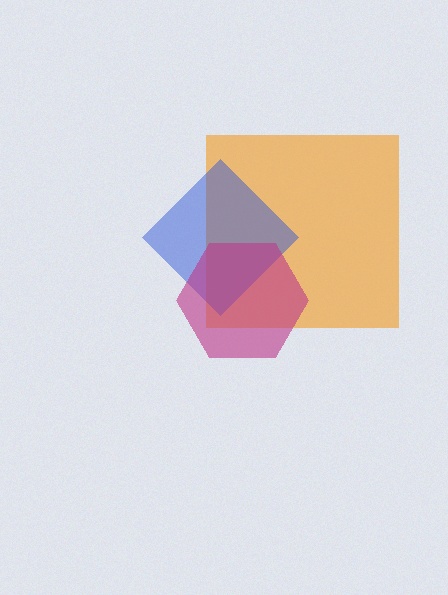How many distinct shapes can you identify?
There are 3 distinct shapes: an orange square, a blue diamond, a magenta hexagon.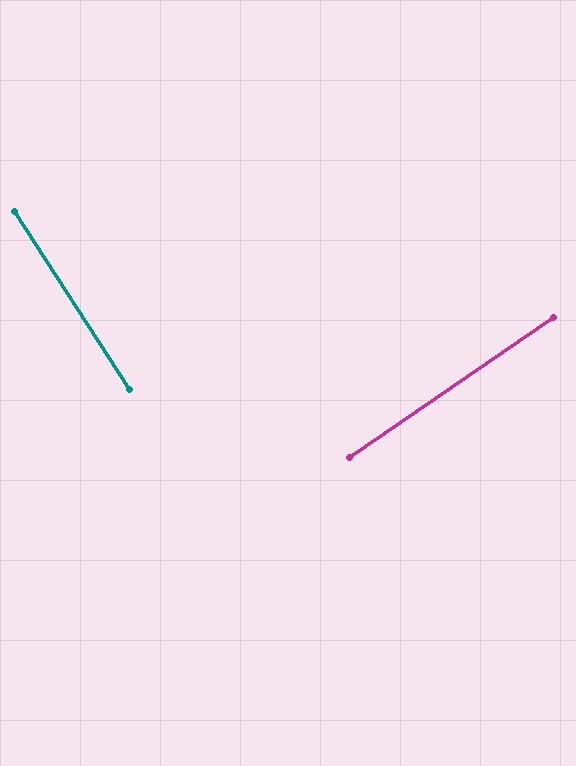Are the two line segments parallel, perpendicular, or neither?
Perpendicular — they meet at approximately 89°.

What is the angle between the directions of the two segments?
Approximately 89 degrees.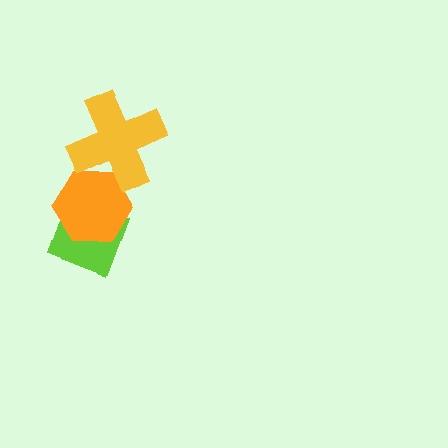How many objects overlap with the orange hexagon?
2 objects overlap with the orange hexagon.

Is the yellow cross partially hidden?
No, no other shape covers it.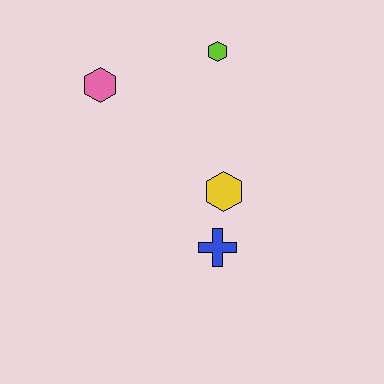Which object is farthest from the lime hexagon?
The blue cross is farthest from the lime hexagon.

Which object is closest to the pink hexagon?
The lime hexagon is closest to the pink hexagon.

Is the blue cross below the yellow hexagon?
Yes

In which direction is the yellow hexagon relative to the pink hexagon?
The yellow hexagon is to the right of the pink hexagon.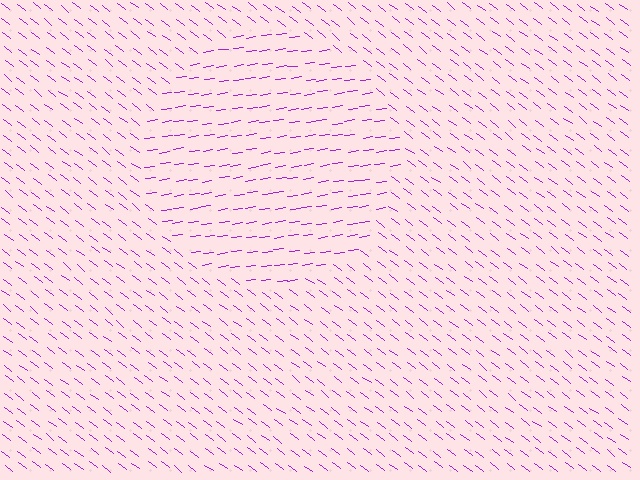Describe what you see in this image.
The image is filled with small purple line segments. A circle region in the image has lines oriented differently from the surrounding lines, creating a visible texture boundary.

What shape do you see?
I see a circle.